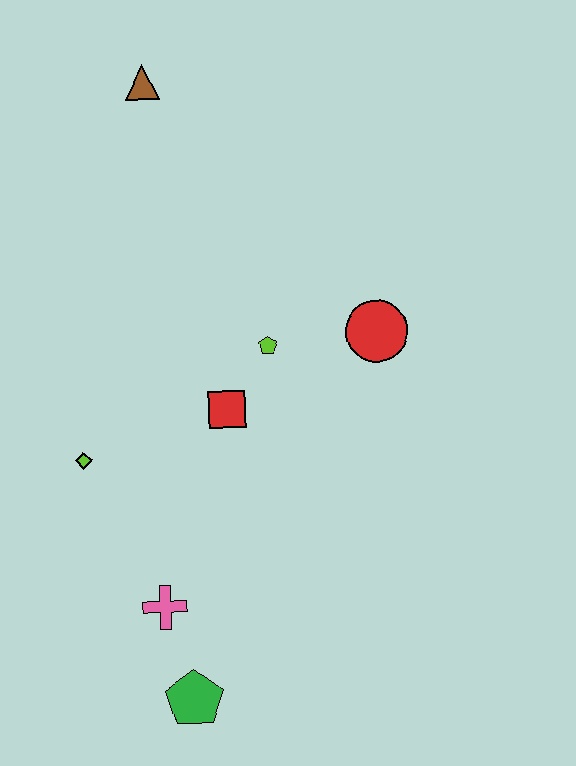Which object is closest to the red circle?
The lime pentagon is closest to the red circle.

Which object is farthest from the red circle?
The green pentagon is farthest from the red circle.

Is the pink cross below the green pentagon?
No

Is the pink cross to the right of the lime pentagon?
No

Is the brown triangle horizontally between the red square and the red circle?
No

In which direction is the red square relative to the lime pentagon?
The red square is below the lime pentagon.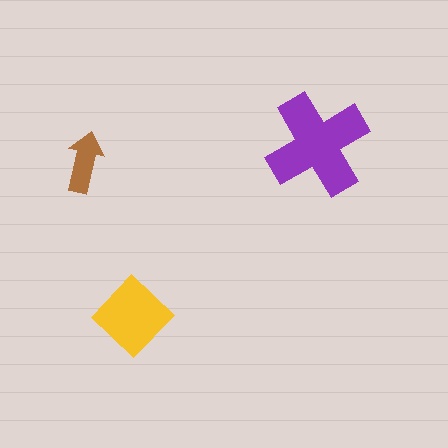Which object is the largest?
The purple cross.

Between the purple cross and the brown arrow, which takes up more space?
The purple cross.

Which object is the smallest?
The brown arrow.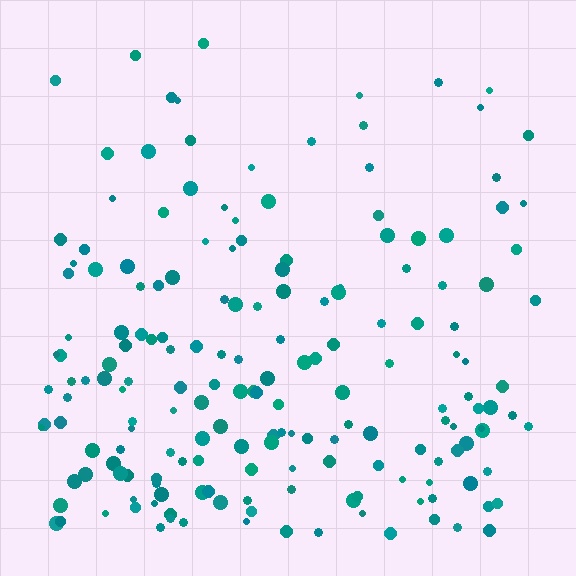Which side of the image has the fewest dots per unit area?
The top.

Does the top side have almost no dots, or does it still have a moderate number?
Still a moderate number, just noticeably fewer than the bottom.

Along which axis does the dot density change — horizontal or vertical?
Vertical.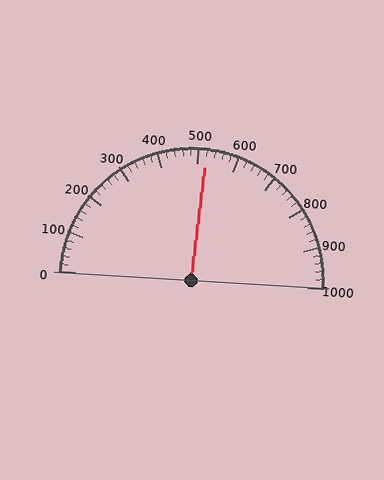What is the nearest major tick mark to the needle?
The nearest major tick mark is 500.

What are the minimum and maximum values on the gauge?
The gauge ranges from 0 to 1000.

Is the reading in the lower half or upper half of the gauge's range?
The reading is in the upper half of the range (0 to 1000).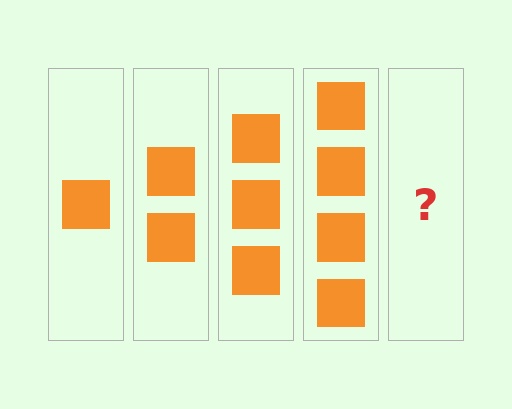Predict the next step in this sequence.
The next step is 5 squares.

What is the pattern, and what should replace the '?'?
The pattern is that each step adds one more square. The '?' should be 5 squares.